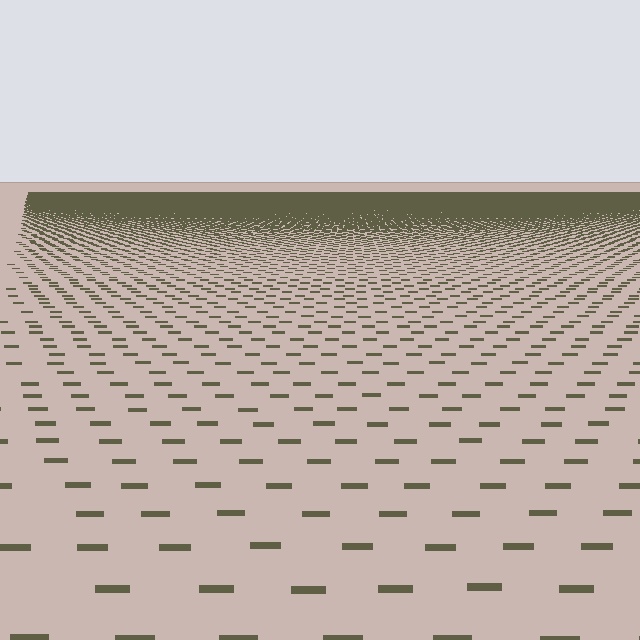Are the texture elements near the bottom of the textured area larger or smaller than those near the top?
Larger. Near the bottom, elements are closer to the viewer and appear at a bigger on-screen size.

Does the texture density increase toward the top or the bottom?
Density increases toward the top.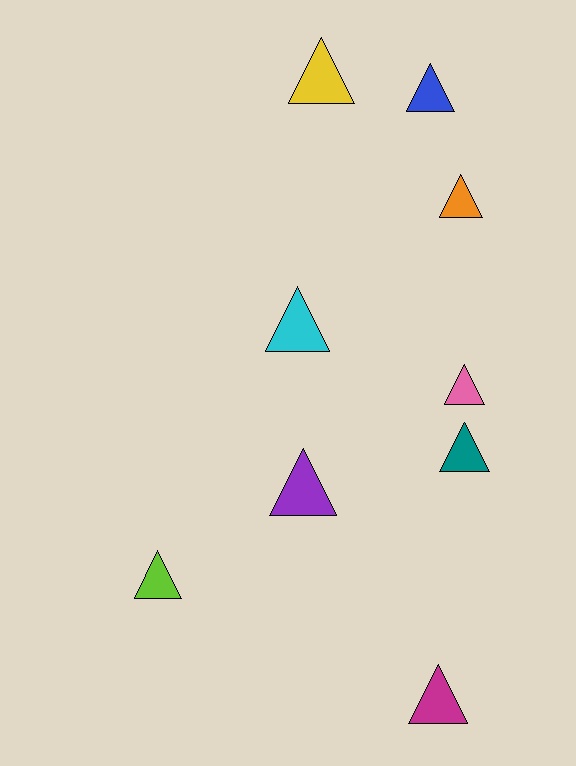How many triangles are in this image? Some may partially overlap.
There are 9 triangles.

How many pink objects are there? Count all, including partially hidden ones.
There is 1 pink object.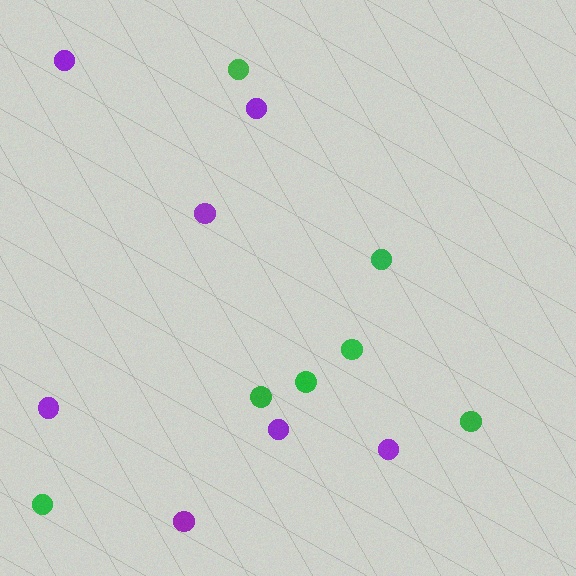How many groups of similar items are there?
There are 2 groups: one group of purple circles (7) and one group of green circles (7).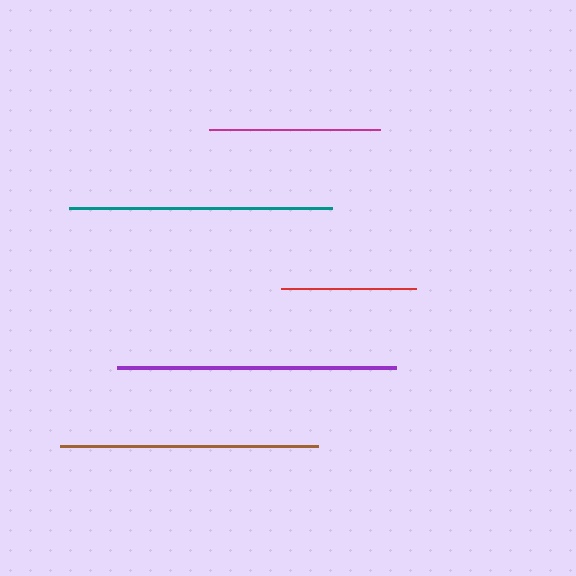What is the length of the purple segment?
The purple segment is approximately 278 pixels long.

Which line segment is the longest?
The purple line is the longest at approximately 278 pixels.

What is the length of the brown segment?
The brown segment is approximately 258 pixels long.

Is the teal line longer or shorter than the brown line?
The teal line is longer than the brown line.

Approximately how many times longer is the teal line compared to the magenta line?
The teal line is approximately 1.5 times the length of the magenta line.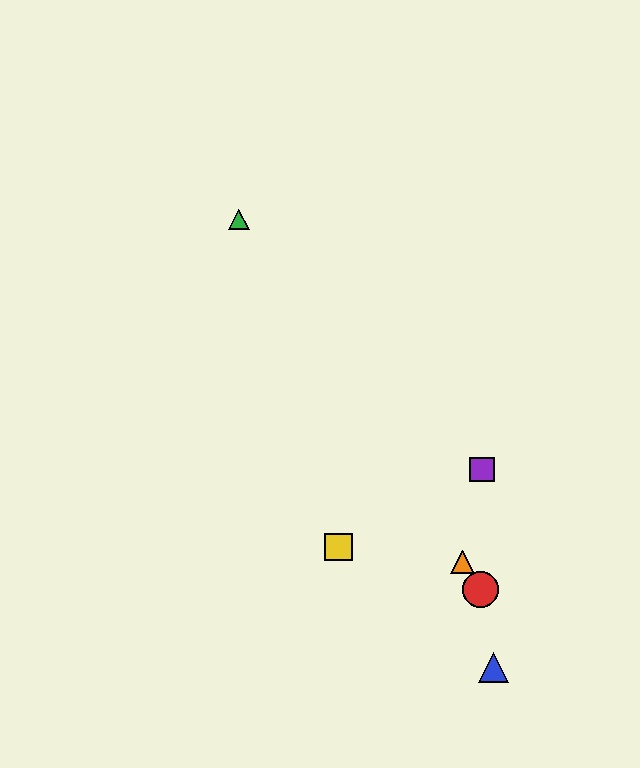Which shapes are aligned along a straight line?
The red circle, the green triangle, the orange triangle are aligned along a straight line.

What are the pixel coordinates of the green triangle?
The green triangle is at (239, 220).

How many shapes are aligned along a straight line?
3 shapes (the red circle, the green triangle, the orange triangle) are aligned along a straight line.